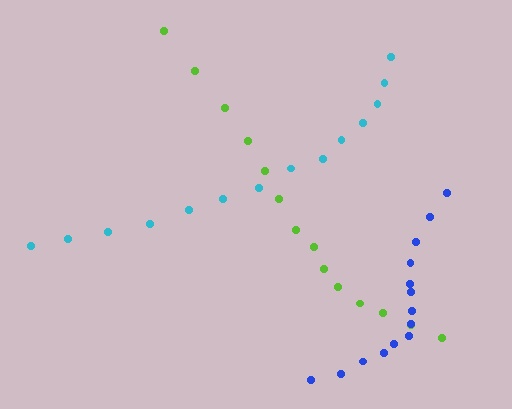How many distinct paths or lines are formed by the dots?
There are 3 distinct paths.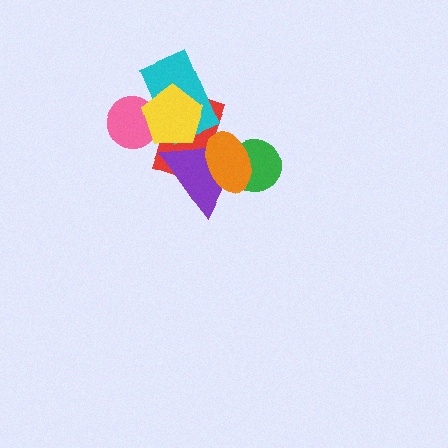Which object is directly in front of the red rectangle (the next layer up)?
The purple triangle is directly in front of the red rectangle.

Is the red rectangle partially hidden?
Yes, it is partially covered by another shape.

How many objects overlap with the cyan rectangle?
4 objects overlap with the cyan rectangle.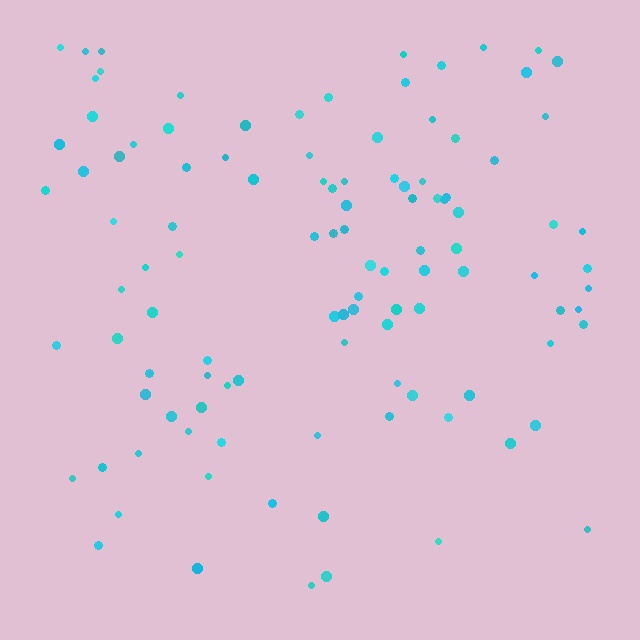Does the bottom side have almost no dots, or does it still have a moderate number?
Still a moderate number, just noticeably fewer than the top.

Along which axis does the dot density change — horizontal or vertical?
Vertical.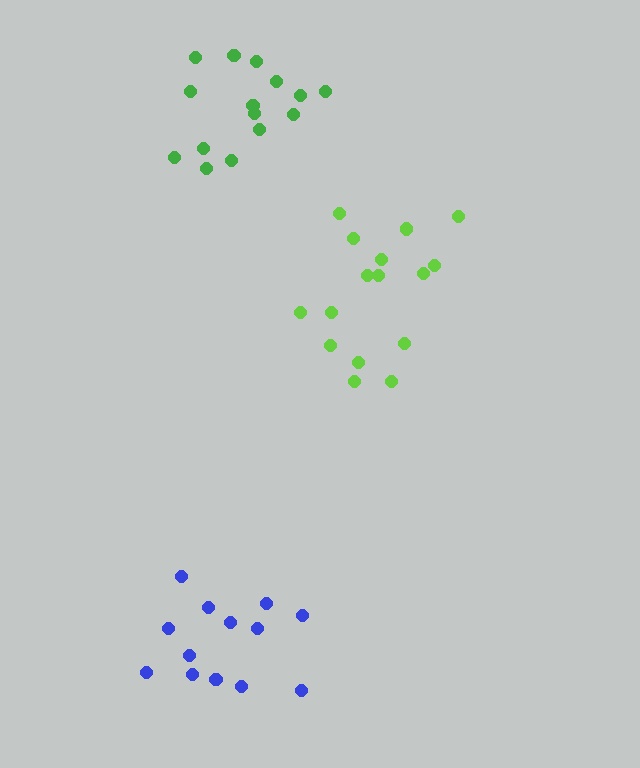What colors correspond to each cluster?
The clusters are colored: lime, green, blue.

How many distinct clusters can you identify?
There are 3 distinct clusters.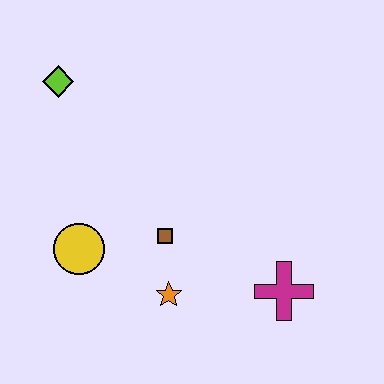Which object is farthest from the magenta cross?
The lime diamond is farthest from the magenta cross.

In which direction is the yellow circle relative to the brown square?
The yellow circle is to the left of the brown square.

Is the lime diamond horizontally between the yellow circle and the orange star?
No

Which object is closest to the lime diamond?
The yellow circle is closest to the lime diamond.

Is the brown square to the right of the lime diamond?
Yes